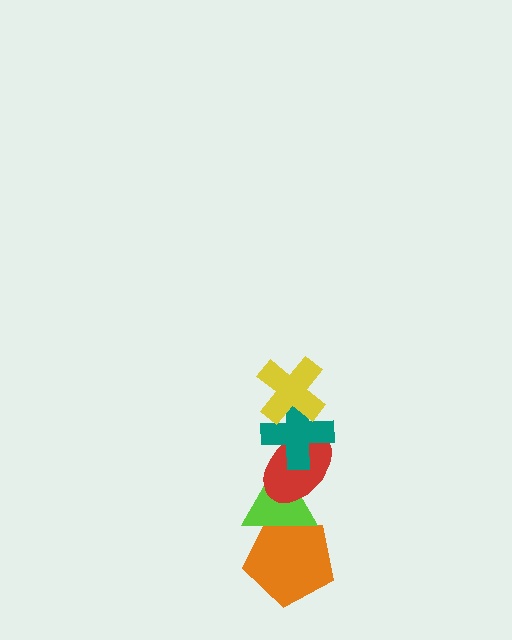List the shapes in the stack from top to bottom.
From top to bottom: the yellow cross, the teal cross, the red ellipse, the lime triangle, the orange pentagon.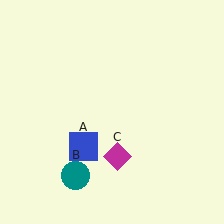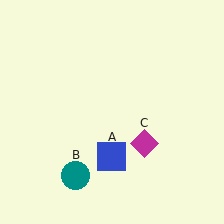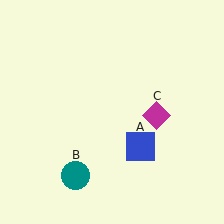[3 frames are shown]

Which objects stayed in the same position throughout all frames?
Teal circle (object B) remained stationary.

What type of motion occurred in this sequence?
The blue square (object A), magenta diamond (object C) rotated counterclockwise around the center of the scene.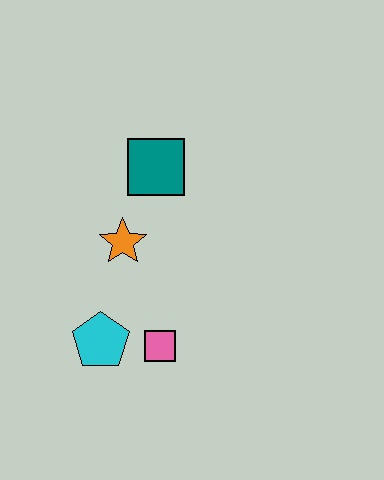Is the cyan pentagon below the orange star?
Yes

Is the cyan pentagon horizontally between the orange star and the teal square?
No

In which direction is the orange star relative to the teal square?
The orange star is below the teal square.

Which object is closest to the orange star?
The teal square is closest to the orange star.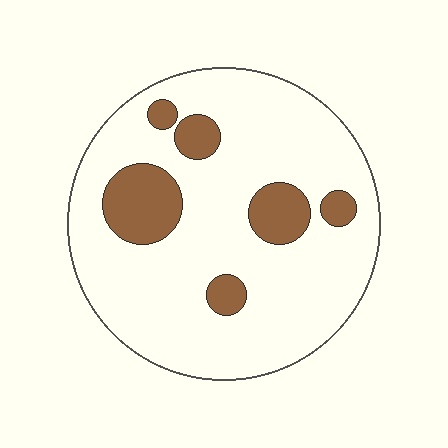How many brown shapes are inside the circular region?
6.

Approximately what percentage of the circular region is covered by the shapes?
Approximately 15%.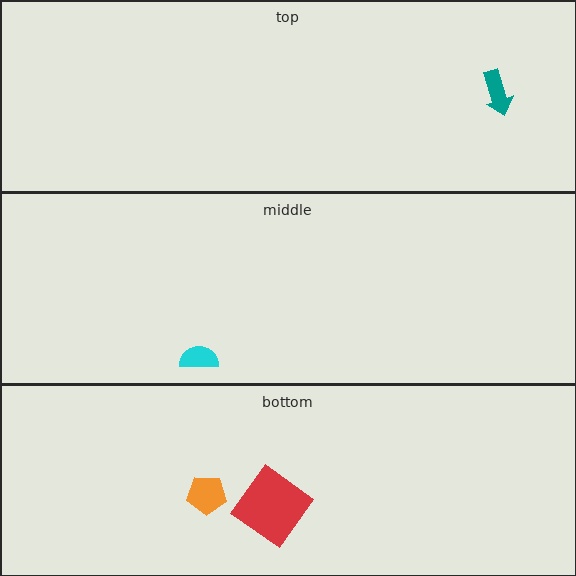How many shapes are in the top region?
1.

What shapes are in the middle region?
The cyan semicircle.